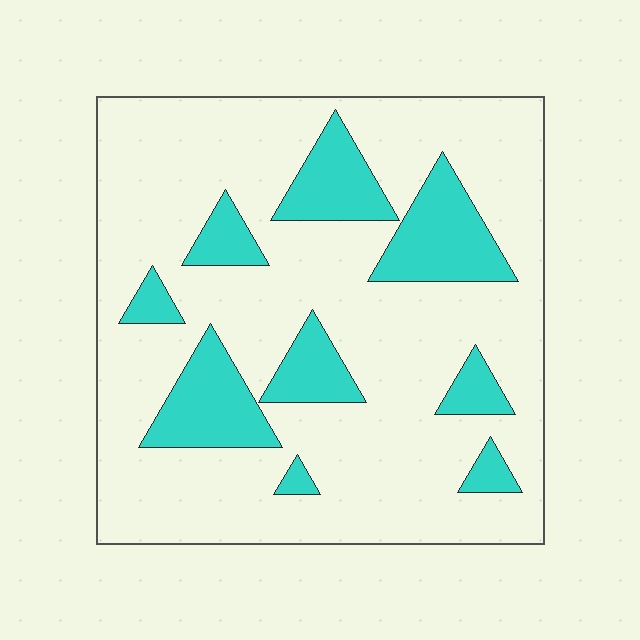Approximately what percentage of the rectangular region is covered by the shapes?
Approximately 20%.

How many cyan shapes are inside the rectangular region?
9.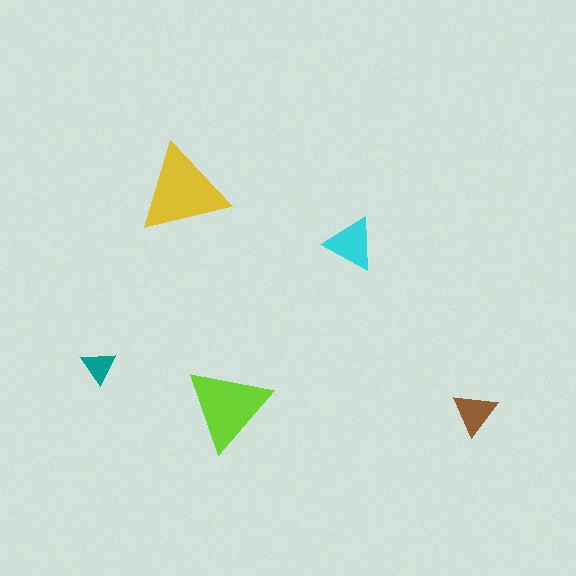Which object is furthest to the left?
The teal triangle is leftmost.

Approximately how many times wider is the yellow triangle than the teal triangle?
About 2.5 times wider.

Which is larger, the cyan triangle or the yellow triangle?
The yellow one.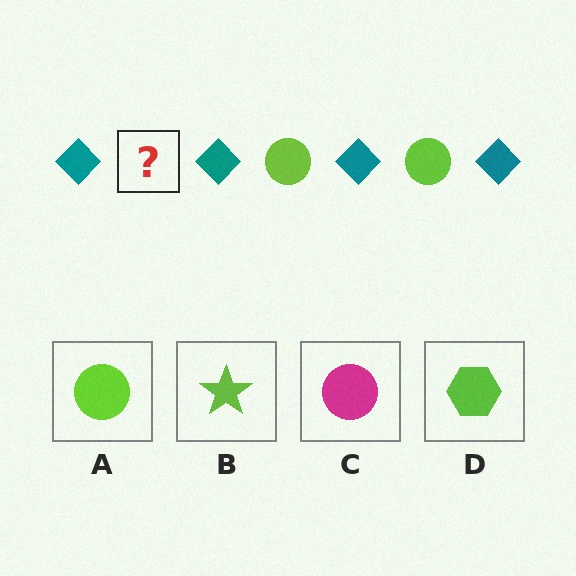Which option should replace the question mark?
Option A.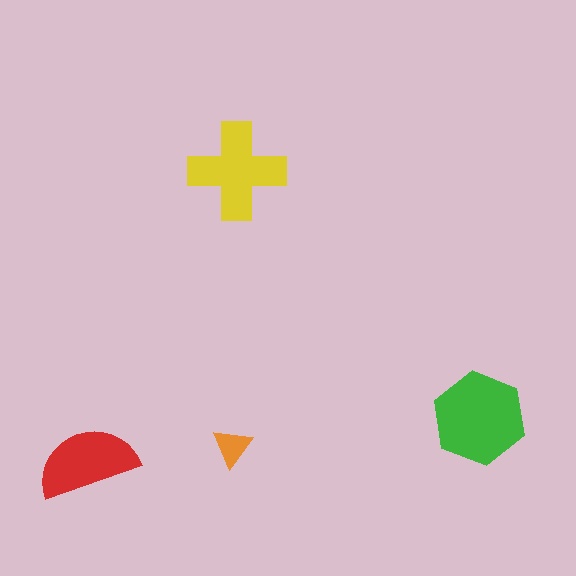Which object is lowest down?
The red semicircle is bottommost.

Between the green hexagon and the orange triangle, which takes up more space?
The green hexagon.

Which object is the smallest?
The orange triangle.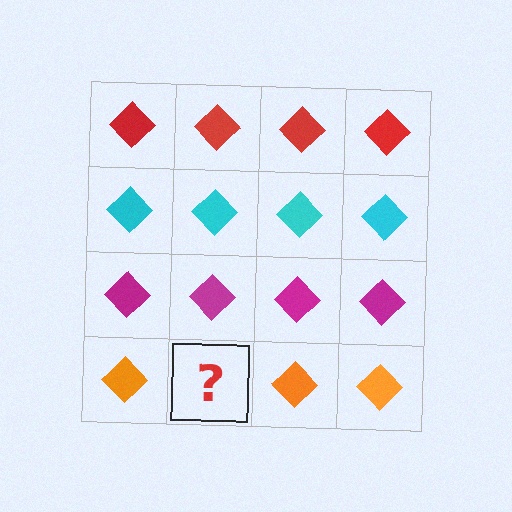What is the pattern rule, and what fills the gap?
The rule is that each row has a consistent color. The gap should be filled with an orange diamond.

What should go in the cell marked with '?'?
The missing cell should contain an orange diamond.